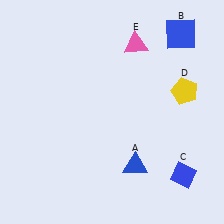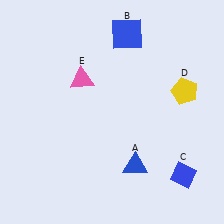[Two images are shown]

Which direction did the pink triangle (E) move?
The pink triangle (E) moved left.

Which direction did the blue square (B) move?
The blue square (B) moved left.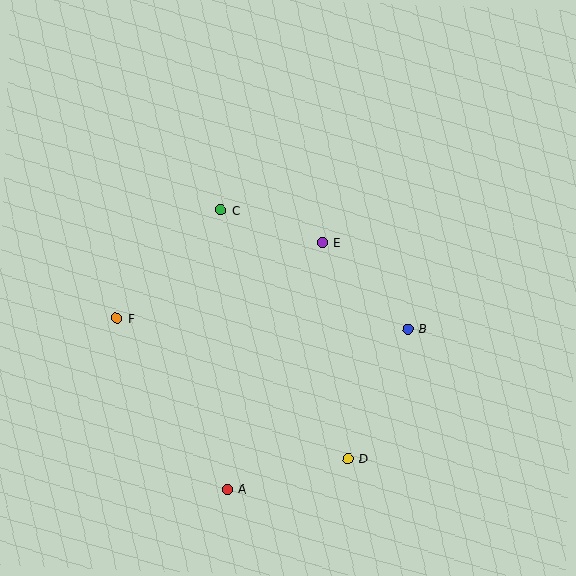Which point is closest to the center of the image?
Point E at (322, 243) is closest to the center.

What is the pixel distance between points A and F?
The distance between A and F is 204 pixels.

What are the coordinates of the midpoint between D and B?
The midpoint between D and B is at (378, 394).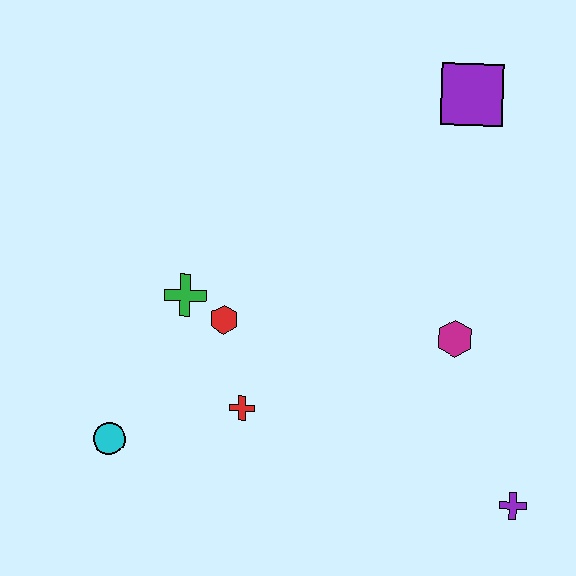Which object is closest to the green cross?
The red hexagon is closest to the green cross.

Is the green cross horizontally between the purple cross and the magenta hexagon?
No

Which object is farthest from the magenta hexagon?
The cyan circle is farthest from the magenta hexagon.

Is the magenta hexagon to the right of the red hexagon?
Yes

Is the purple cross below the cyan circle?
Yes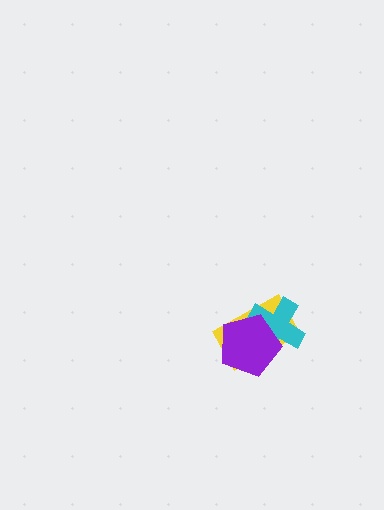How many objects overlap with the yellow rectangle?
2 objects overlap with the yellow rectangle.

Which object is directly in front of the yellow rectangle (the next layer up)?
The cyan cross is directly in front of the yellow rectangle.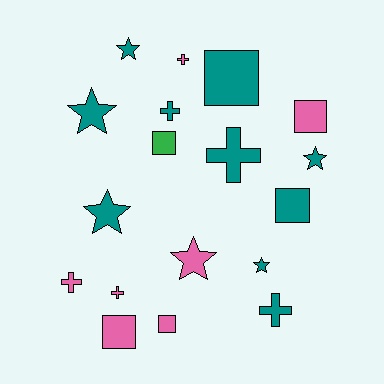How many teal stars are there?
There are 5 teal stars.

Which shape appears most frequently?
Cross, with 6 objects.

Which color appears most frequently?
Teal, with 10 objects.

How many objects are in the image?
There are 18 objects.